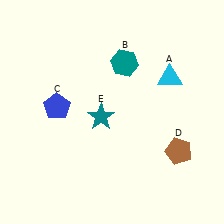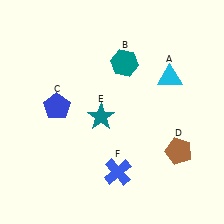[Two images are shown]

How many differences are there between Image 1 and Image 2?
There is 1 difference between the two images.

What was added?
A blue cross (F) was added in Image 2.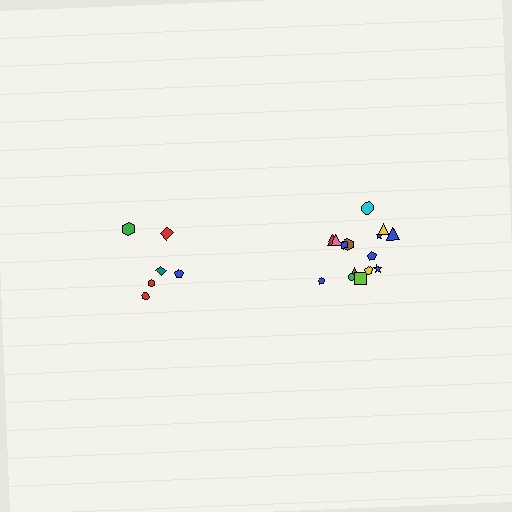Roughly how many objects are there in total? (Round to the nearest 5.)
Roughly 20 objects in total.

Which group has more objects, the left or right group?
The right group.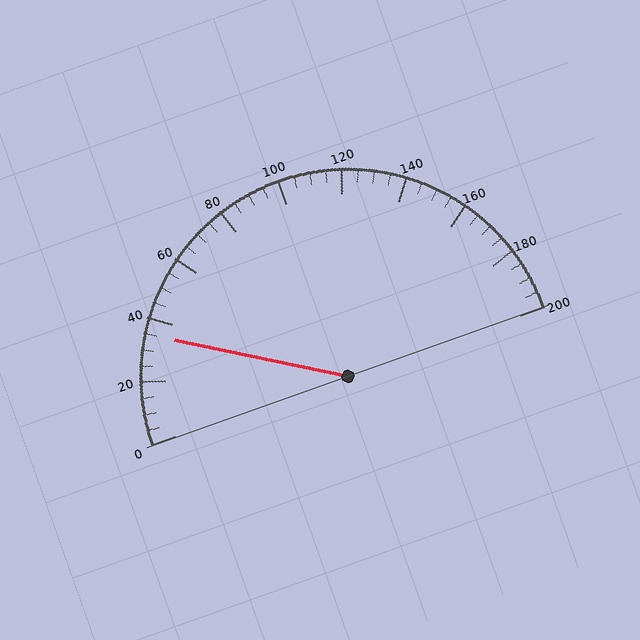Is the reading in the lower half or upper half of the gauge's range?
The reading is in the lower half of the range (0 to 200).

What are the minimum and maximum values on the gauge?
The gauge ranges from 0 to 200.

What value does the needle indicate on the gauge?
The needle indicates approximately 35.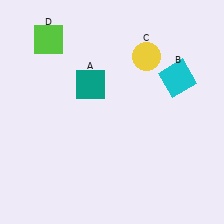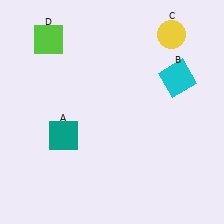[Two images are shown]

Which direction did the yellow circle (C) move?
The yellow circle (C) moved right.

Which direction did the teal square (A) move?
The teal square (A) moved down.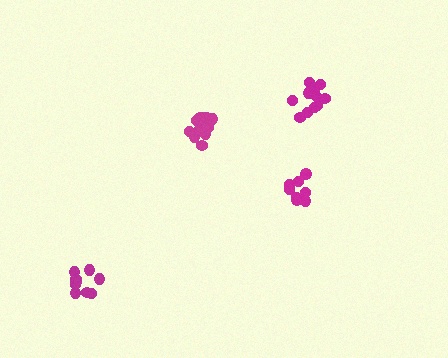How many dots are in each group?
Group 1: 13 dots, Group 2: 10 dots, Group 3: 13 dots, Group 4: 8 dots (44 total).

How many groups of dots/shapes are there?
There are 4 groups.